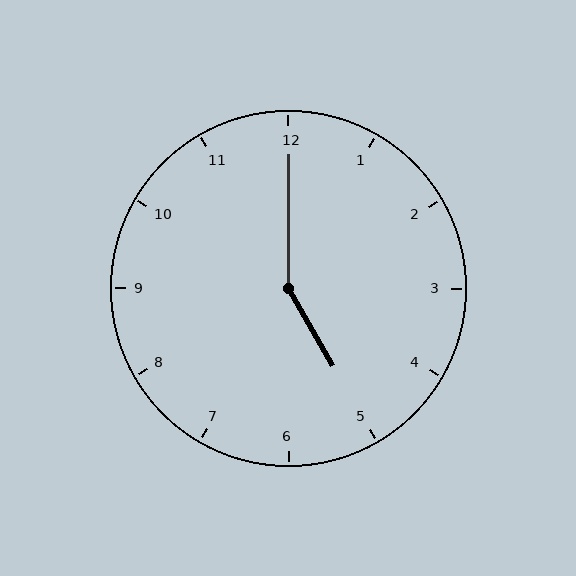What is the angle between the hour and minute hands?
Approximately 150 degrees.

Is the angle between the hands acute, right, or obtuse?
It is obtuse.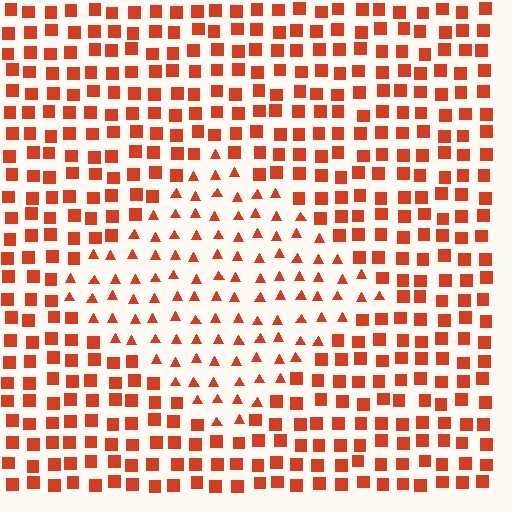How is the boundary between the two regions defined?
The boundary is defined by a change in element shape: triangles inside vs. squares outside. All elements share the same color and spacing.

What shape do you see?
I see a diamond.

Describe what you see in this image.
The image is filled with small red elements arranged in a uniform grid. A diamond-shaped region contains triangles, while the surrounding area contains squares. The boundary is defined purely by the change in element shape.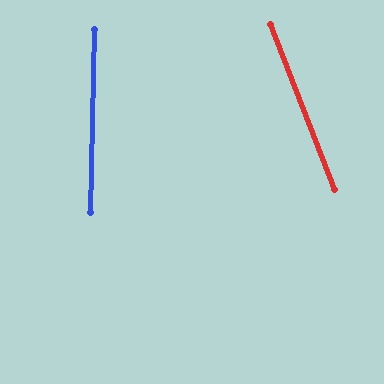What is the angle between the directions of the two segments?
Approximately 23 degrees.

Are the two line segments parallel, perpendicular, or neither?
Neither parallel nor perpendicular — they differ by about 23°.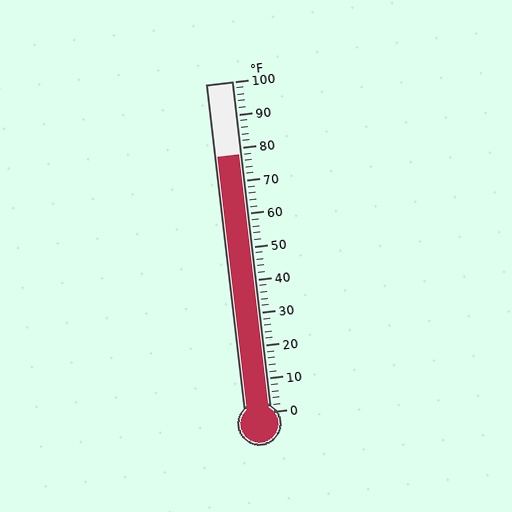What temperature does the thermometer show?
The thermometer shows approximately 78°F.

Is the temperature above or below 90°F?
The temperature is below 90°F.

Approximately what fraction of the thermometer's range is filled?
The thermometer is filled to approximately 80% of its range.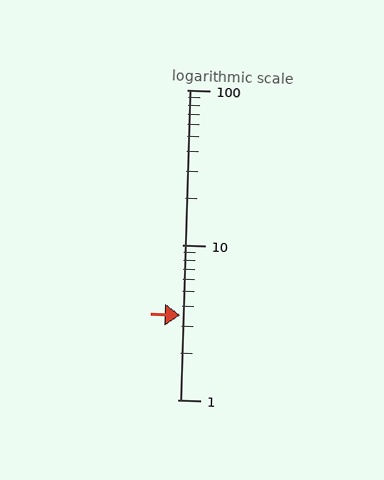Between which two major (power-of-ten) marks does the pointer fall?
The pointer is between 1 and 10.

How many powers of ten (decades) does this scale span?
The scale spans 2 decades, from 1 to 100.